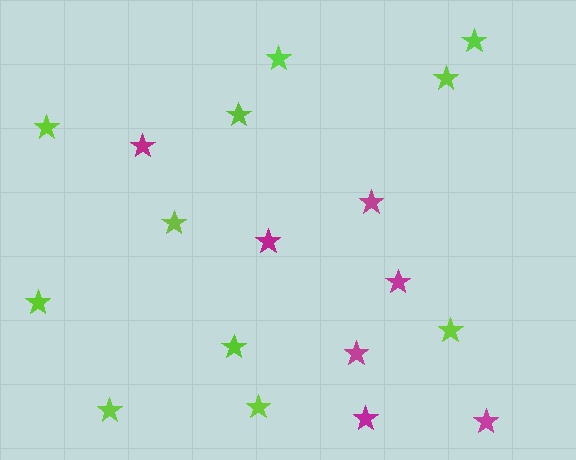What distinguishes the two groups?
There are 2 groups: one group of magenta stars (7) and one group of lime stars (11).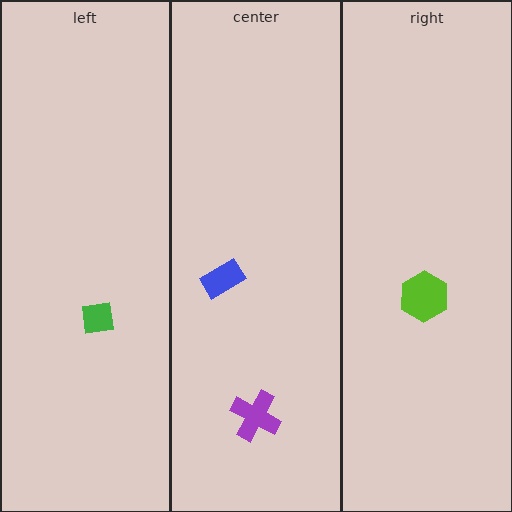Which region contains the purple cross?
The center region.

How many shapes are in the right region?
1.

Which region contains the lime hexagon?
The right region.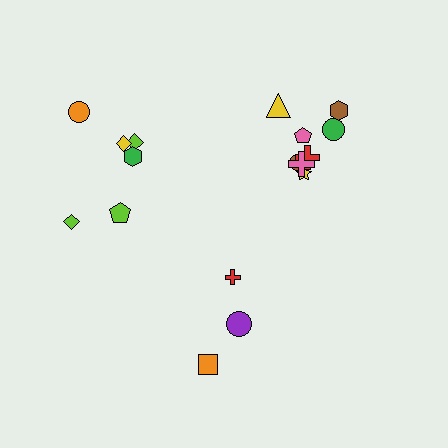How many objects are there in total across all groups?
There are 17 objects.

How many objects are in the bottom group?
There are 3 objects.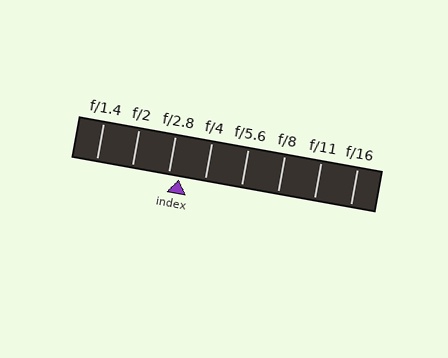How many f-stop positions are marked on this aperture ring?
There are 8 f-stop positions marked.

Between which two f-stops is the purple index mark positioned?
The index mark is between f/2.8 and f/4.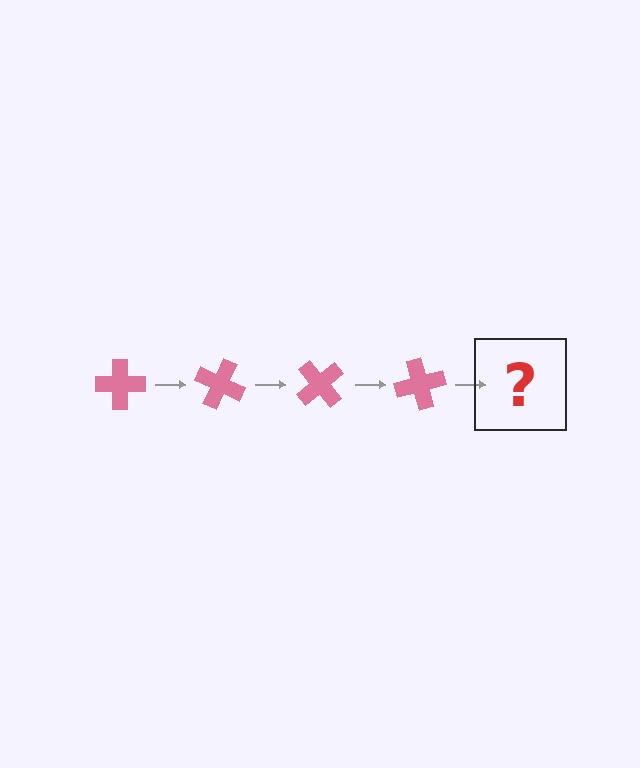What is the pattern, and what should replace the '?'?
The pattern is that the cross rotates 25 degrees each step. The '?' should be a pink cross rotated 100 degrees.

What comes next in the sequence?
The next element should be a pink cross rotated 100 degrees.